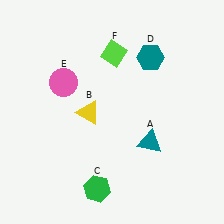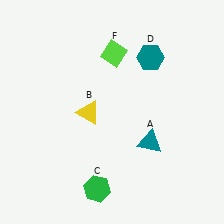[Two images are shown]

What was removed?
The pink circle (E) was removed in Image 2.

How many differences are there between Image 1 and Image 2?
There is 1 difference between the two images.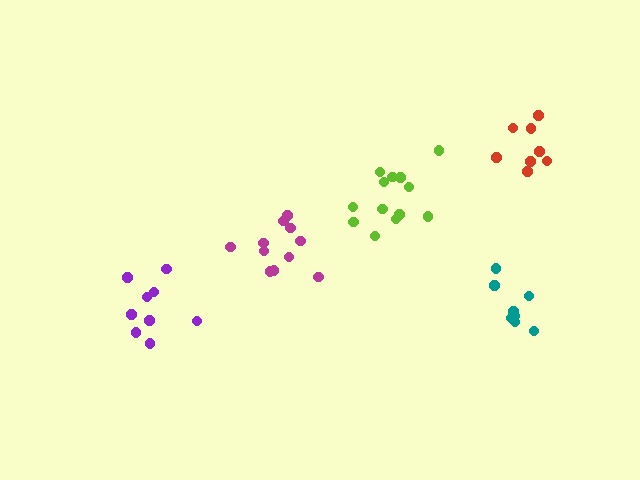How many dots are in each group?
Group 1: 11 dots, Group 2: 9 dots, Group 3: 8 dots, Group 4: 13 dots, Group 5: 8 dots (49 total).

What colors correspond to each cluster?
The clusters are colored: magenta, purple, red, lime, teal.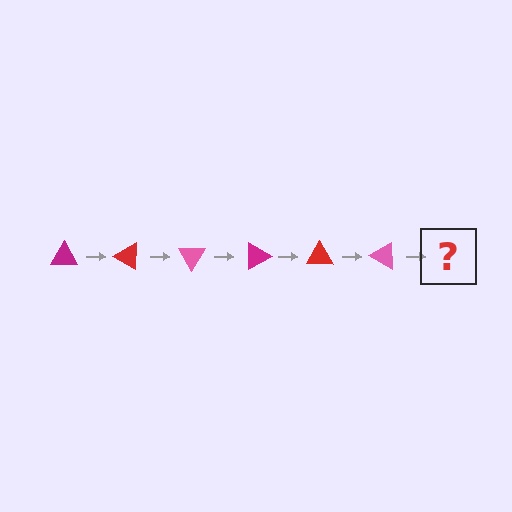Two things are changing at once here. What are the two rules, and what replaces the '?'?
The two rules are that it rotates 30 degrees each step and the color cycles through magenta, red, and pink. The '?' should be a magenta triangle, rotated 180 degrees from the start.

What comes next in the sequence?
The next element should be a magenta triangle, rotated 180 degrees from the start.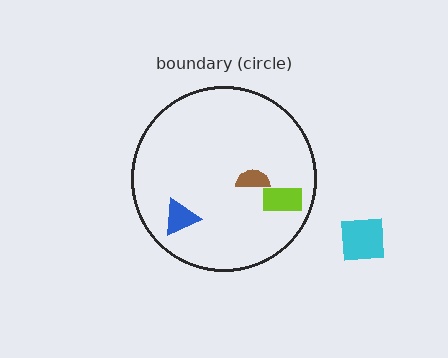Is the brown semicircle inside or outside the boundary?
Inside.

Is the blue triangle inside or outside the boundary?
Inside.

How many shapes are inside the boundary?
3 inside, 1 outside.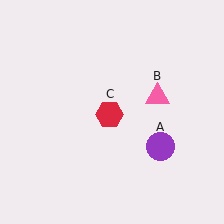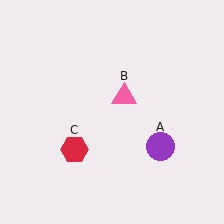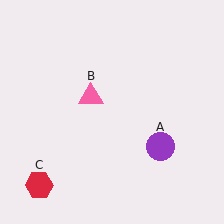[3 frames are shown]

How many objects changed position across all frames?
2 objects changed position: pink triangle (object B), red hexagon (object C).